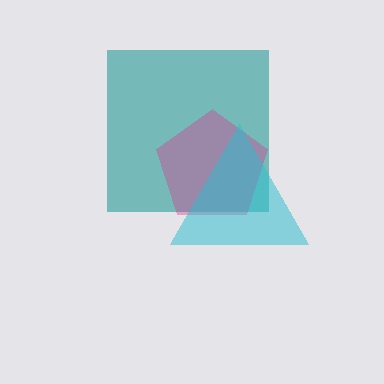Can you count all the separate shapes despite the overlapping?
Yes, there are 3 separate shapes.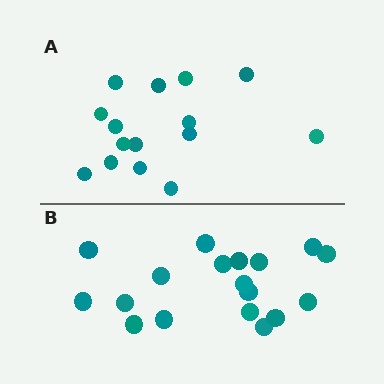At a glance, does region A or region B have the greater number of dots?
Region B (the bottom region) has more dots.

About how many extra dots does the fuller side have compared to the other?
Region B has just a few more — roughly 2 or 3 more dots than region A.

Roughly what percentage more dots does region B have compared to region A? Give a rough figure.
About 20% more.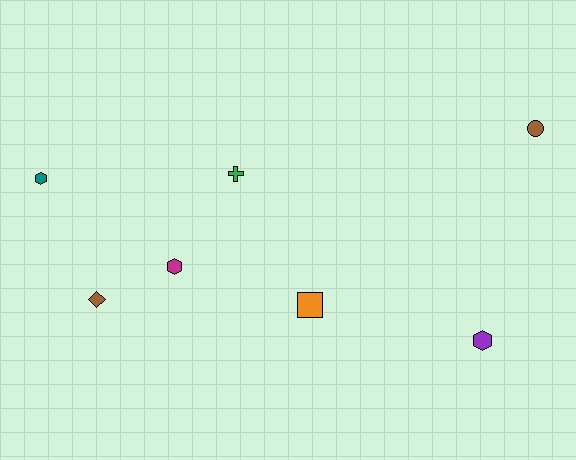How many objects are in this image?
There are 7 objects.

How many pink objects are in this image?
There are no pink objects.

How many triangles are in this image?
There are no triangles.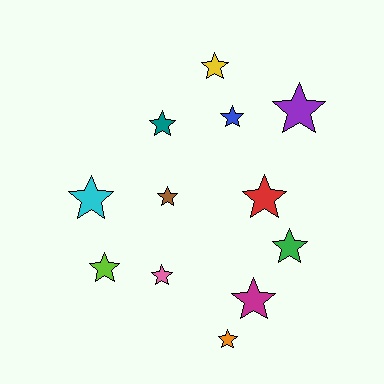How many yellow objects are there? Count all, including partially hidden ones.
There is 1 yellow object.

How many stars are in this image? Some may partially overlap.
There are 12 stars.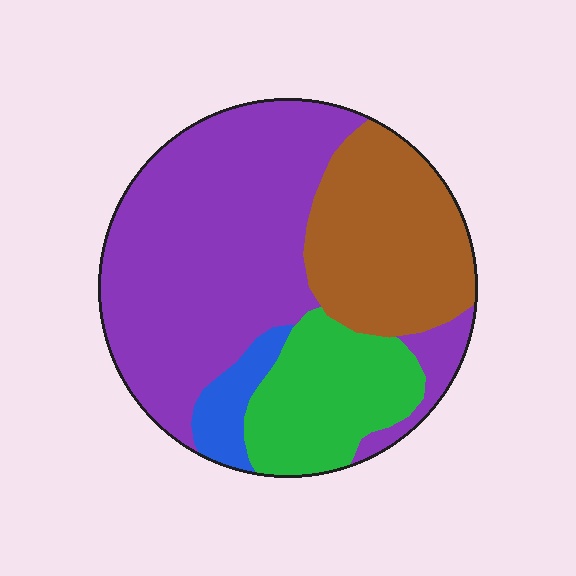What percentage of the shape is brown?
Brown covers around 25% of the shape.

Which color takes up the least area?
Blue, at roughly 5%.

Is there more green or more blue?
Green.